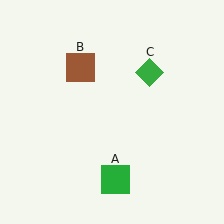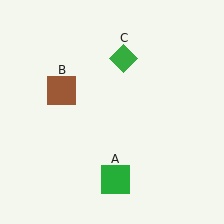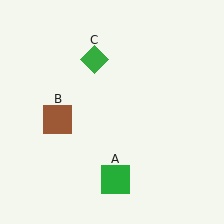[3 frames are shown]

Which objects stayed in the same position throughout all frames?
Green square (object A) remained stationary.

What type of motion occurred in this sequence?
The brown square (object B), green diamond (object C) rotated counterclockwise around the center of the scene.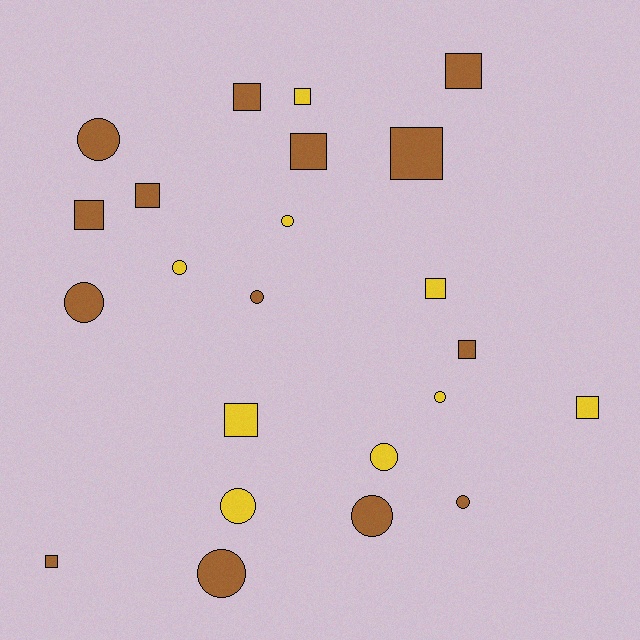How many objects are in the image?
There are 23 objects.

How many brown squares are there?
There are 8 brown squares.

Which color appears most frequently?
Brown, with 14 objects.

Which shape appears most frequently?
Square, with 12 objects.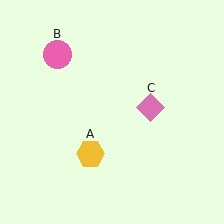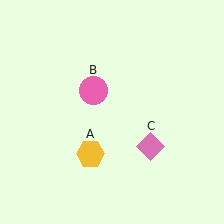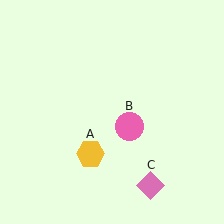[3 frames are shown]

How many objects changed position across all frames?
2 objects changed position: pink circle (object B), pink diamond (object C).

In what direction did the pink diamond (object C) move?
The pink diamond (object C) moved down.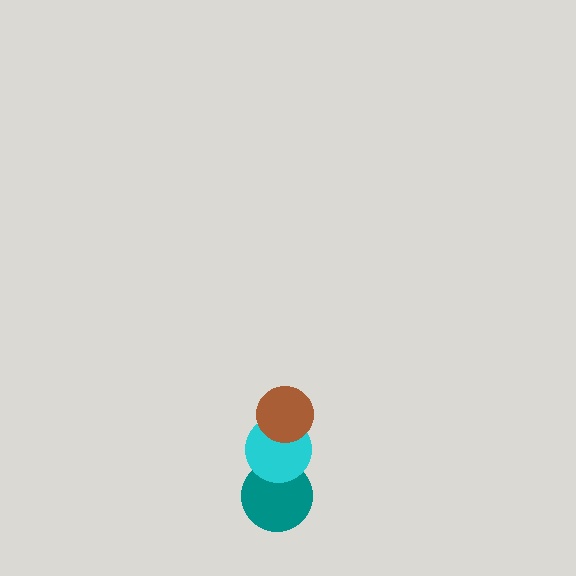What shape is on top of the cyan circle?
The brown circle is on top of the cyan circle.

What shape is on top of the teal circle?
The cyan circle is on top of the teal circle.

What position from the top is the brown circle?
The brown circle is 1st from the top.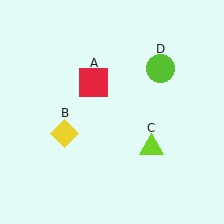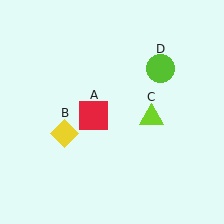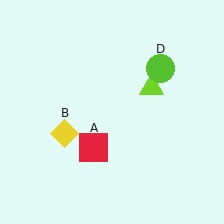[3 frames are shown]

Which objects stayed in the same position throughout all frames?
Yellow diamond (object B) and lime circle (object D) remained stationary.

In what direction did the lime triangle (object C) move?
The lime triangle (object C) moved up.